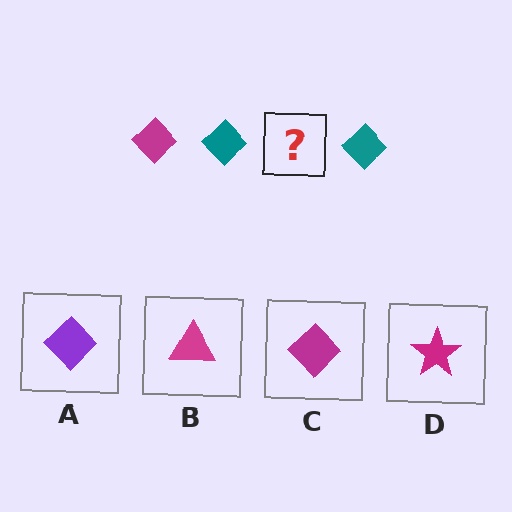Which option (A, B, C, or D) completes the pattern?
C.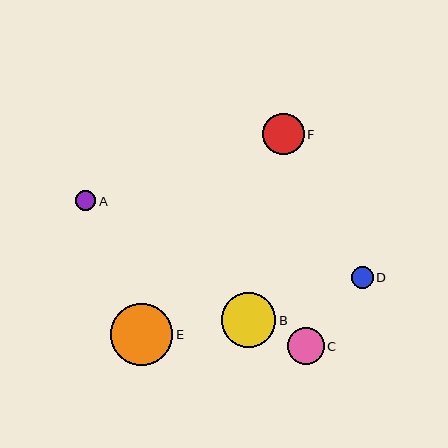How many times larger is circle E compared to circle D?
Circle E is approximately 2.9 times the size of circle D.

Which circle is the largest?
Circle E is the largest with a size of approximately 62 pixels.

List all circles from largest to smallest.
From largest to smallest: E, B, F, C, D, A.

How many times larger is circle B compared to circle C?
Circle B is approximately 1.5 times the size of circle C.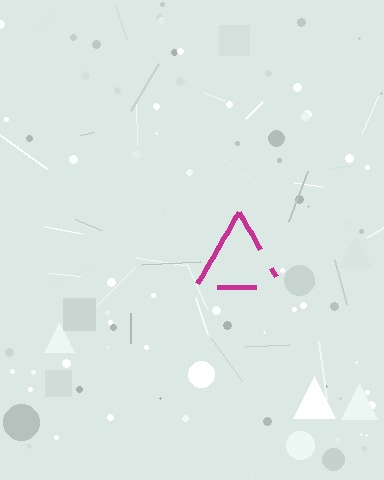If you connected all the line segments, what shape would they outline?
They would outline a triangle.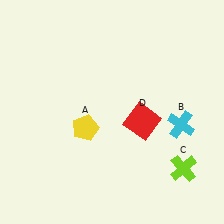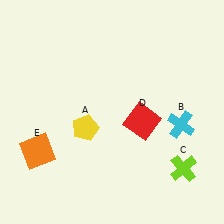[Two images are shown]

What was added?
An orange square (E) was added in Image 2.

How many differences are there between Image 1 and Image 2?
There is 1 difference between the two images.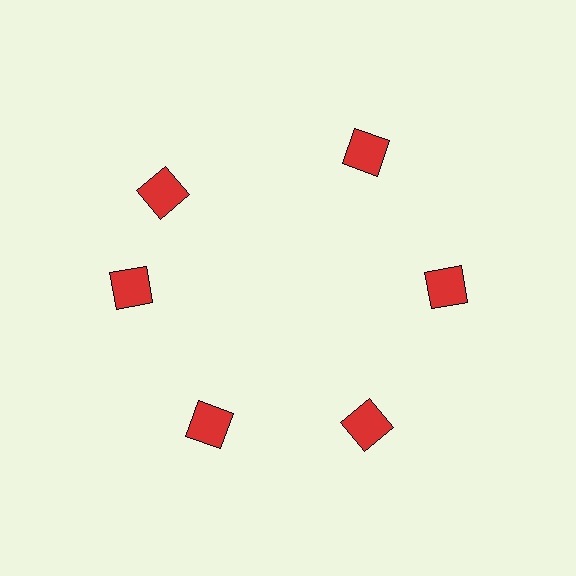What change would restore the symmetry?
The symmetry would be restored by rotating it back into even spacing with its neighbors so that all 6 squares sit at equal angles and equal distance from the center.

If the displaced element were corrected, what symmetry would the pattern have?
It would have 6-fold rotational symmetry — the pattern would map onto itself every 60 degrees.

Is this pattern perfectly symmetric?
No. The 6 red squares are arranged in a ring, but one element near the 11 o'clock position is rotated out of alignment along the ring, breaking the 6-fold rotational symmetry.